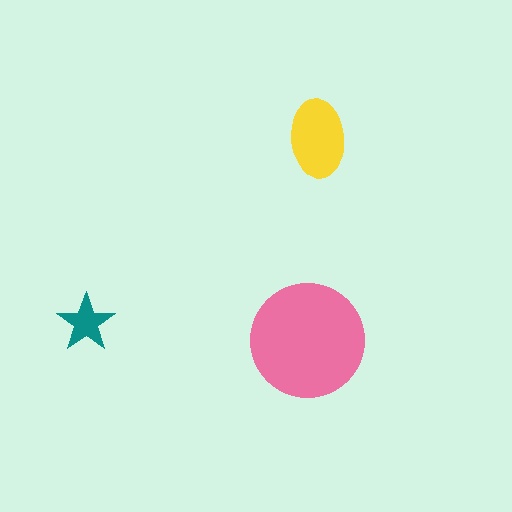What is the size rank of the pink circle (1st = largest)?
1st.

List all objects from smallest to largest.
The teal star, the yellow ellipse, the pink circle.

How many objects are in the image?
There are 3 objects in the image.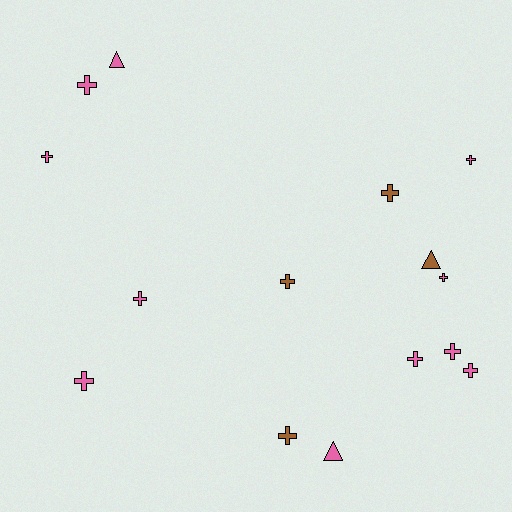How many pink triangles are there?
There are 2 pink triangles.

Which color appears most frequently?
Pink, with 11 objects.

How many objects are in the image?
There are 15 objects.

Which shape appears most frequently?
Cross, with 12 objects.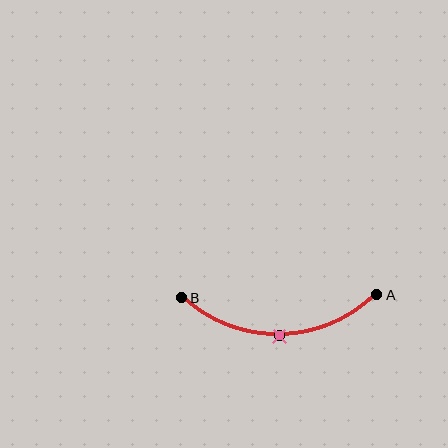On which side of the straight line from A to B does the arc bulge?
The arc bulges below the straight line connecting A and B.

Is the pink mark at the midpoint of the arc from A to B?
Yes. The pink mark lies on the arc at equal arc-length from both A and B — it is the arc midpoint.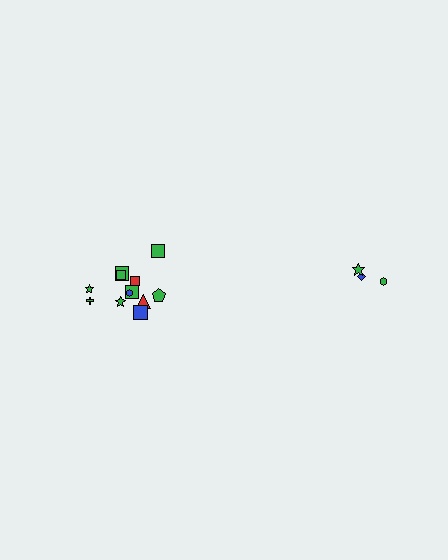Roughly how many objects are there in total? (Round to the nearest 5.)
Roughly 15 objects in total.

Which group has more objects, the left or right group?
The left group.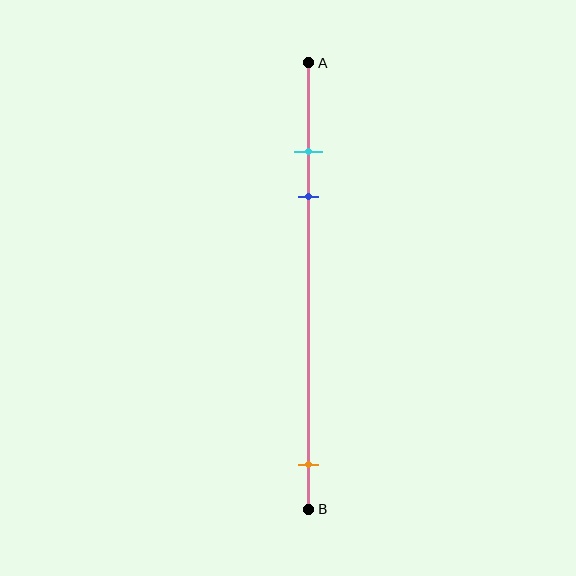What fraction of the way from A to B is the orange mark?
The orange mark is approximately 90% (0.9) of the way from A to B.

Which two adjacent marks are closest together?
The cyan and blue marks are the closest adjacent pair.